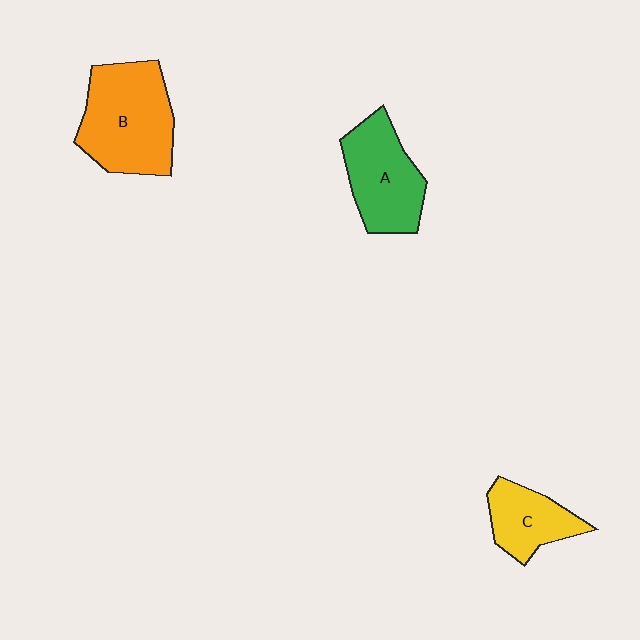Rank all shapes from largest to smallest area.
From largest to smallest: B (orange), A (green), C (yellow).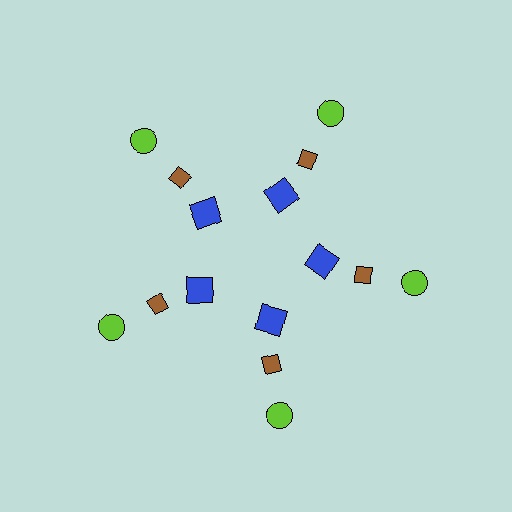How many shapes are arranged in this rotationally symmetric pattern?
There are 15 shapes, arranged in 5 groups of 3.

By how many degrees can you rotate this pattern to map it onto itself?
The pattern maps onto itself every 72 degrees of rotation.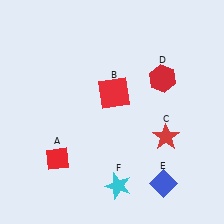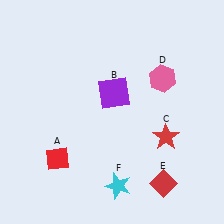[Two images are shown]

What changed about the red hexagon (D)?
In Image 1, D is red. In Image 2, it changed to pink.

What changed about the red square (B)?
In Image 1, B is red. In Image 2, it changed to purple.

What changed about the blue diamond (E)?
In Image 1, E is blue. In Image 2, it changed to red.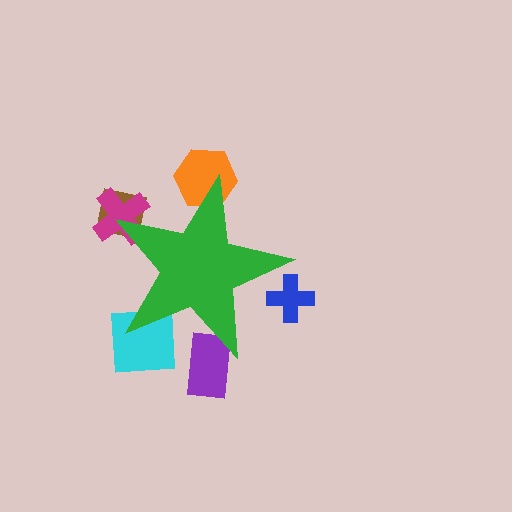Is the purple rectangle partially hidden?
Yes, the purple rectangle is partially hidden behind the green star.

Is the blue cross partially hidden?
Yes, the blue cross is partially hidden behind the green star.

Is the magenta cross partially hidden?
Yes, the magenta cross is partially hidden behind the green star.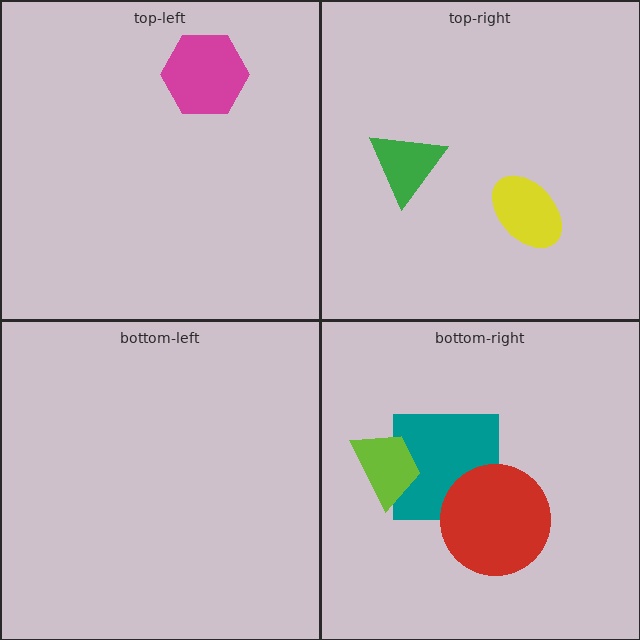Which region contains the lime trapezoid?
The bottom-right region.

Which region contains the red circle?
The bottom-right region.